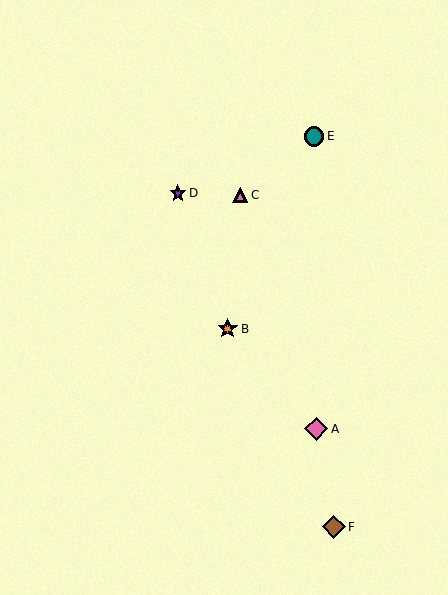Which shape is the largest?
The brown diamond (labeled F) is the largest.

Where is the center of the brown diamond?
The center of the brown diamond is at (334, 527).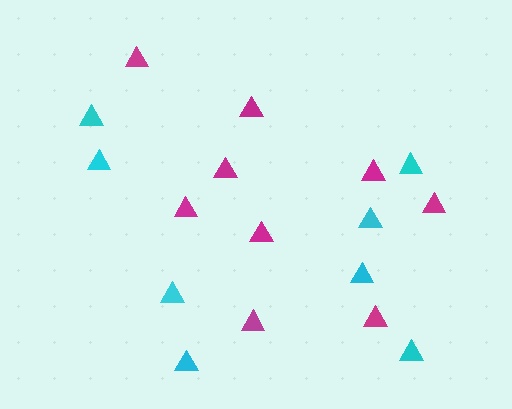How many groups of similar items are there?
There are 2 groups: one group of cyan triangles (8) and one group of magenta triangles (9).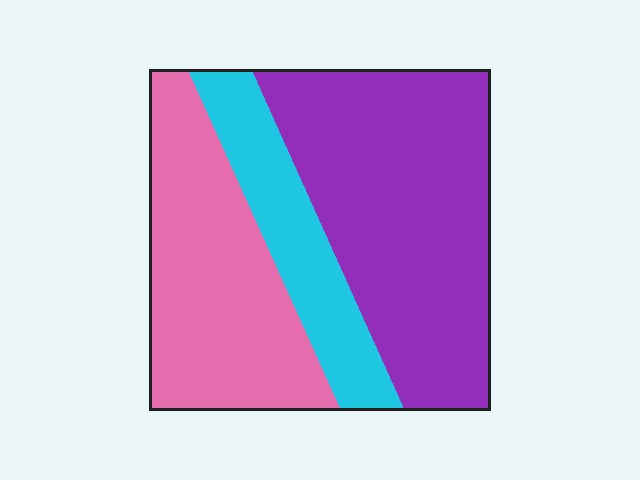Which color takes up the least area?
Cyan, at roughly 20%.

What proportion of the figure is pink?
Pink takes up between a quarter and a half of the figure.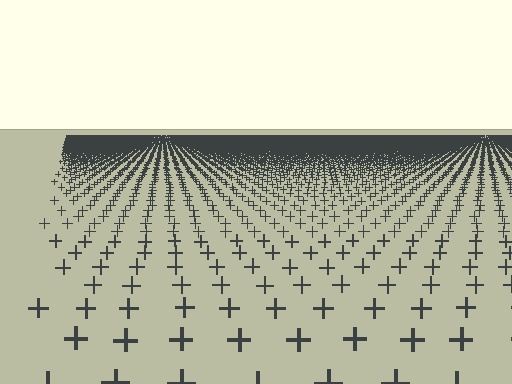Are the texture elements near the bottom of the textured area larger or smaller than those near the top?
Larger. Near the bottom, elements are closer to the viewer and appear at a bigger on-screen size.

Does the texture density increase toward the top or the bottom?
Density increases toward the top.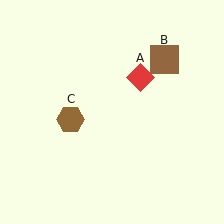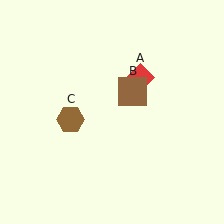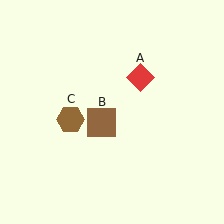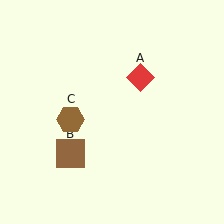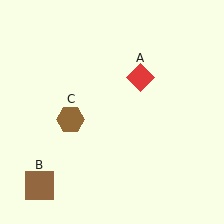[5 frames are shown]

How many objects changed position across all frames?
1 object changed position: brown square (object B).